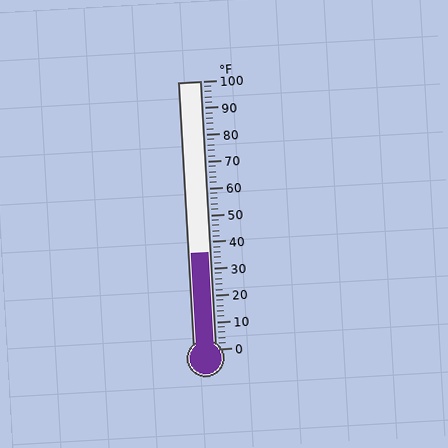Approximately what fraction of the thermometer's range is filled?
The thermometer is filled to approximately 35% of its range.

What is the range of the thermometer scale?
The thermometer scale ranges from 0°F to 100°F.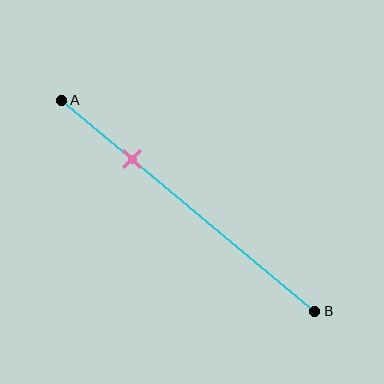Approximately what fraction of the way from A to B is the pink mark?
The pink mark is approximately 30% of the way from A to B.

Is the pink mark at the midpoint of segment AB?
No, the mark is at about 30% from A, not at the 50% midpoint.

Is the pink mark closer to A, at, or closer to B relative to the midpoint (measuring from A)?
The pink mark is closer to point A than the midpoint of segment AB.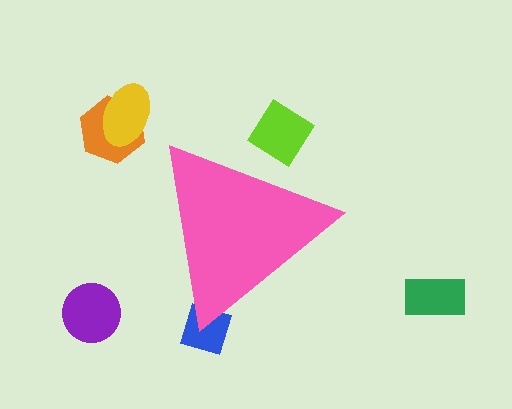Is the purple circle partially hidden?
No, the purple circle is fully visible.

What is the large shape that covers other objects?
A pink triangle.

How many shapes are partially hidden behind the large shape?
2 shapes are partially hidden.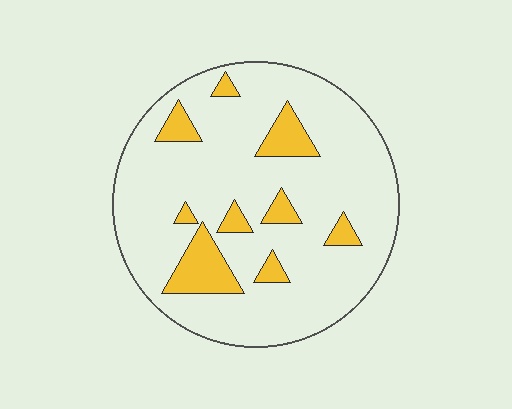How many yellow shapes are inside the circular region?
9.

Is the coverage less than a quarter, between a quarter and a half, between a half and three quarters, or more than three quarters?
Less than a quarter.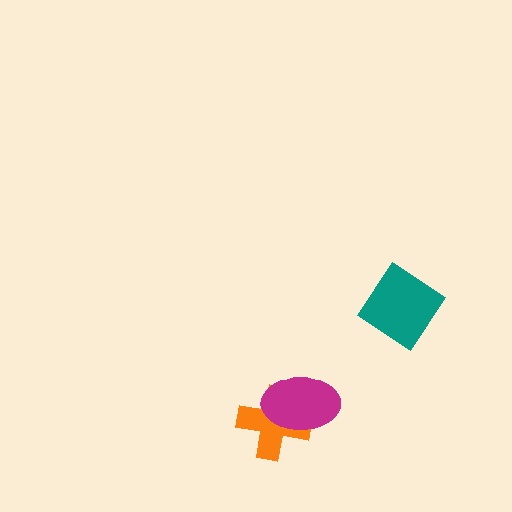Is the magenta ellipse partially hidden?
No, no other shape covers it.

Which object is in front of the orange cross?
The magenta ellipse is in front of the orange cross.